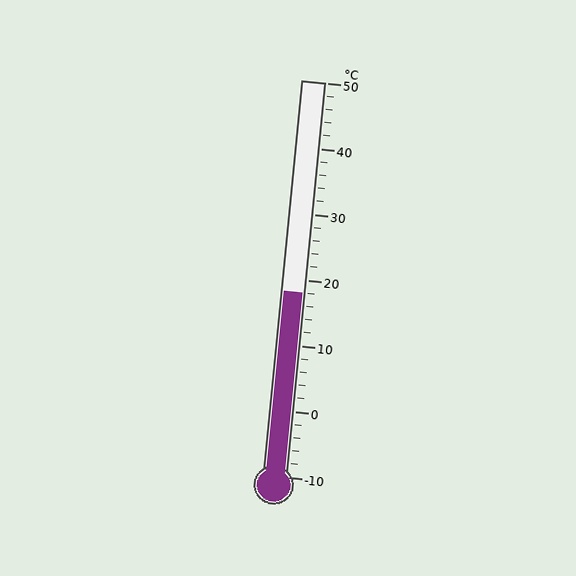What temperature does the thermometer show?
The thermometer shows approximately 18°C.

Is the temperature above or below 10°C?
The temperature is above 10°C.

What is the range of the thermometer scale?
The thermometer scale ranges from -10°C to 50°C.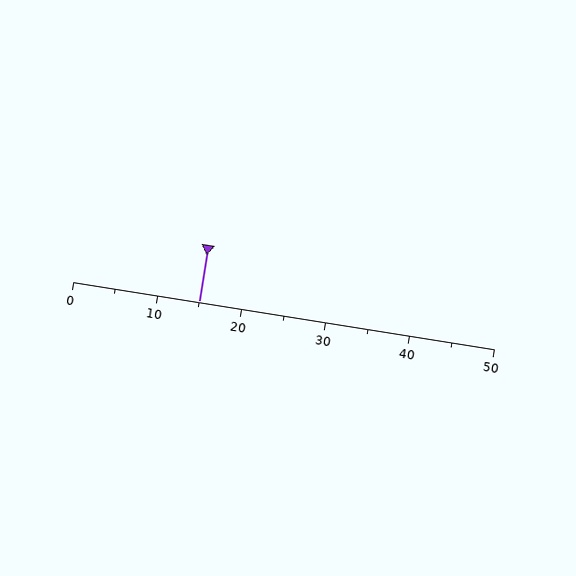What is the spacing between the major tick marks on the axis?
The major ticks are spaced 10 apart.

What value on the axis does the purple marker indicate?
The marker indicates approximately 15.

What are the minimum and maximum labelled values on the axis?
The axis runs from 0 to 50.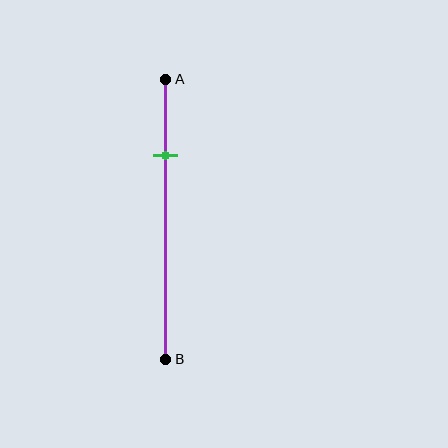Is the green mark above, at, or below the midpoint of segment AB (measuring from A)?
The green mark is above the midpoint of segment AB.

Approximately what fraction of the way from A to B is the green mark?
The green mark is approximately 25% of the way from A to B.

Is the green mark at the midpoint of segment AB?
No, the mark is at about 25% from A, not at the 50% midpoint.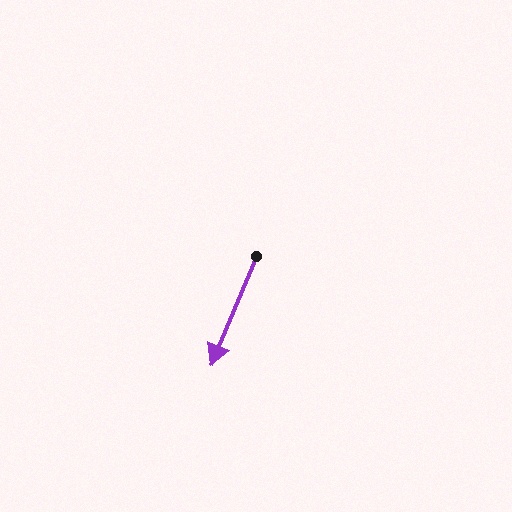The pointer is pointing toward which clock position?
Roughly 7 o'clock.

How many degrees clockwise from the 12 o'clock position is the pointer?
Approximately 203 degrees.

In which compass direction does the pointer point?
Southwest.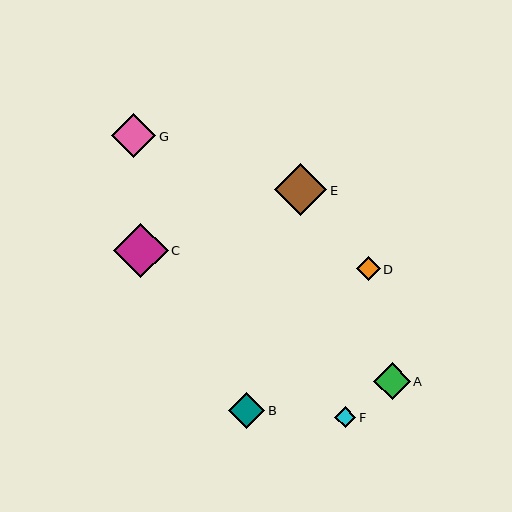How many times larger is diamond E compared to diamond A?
Diamond E is approximately 1.4 times the size of diamond A.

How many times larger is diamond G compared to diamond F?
Diamond G is approximately 2.1 times the size of diamond F.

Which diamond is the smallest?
Diamond F is the smallest with a size of approximately 21 pixels.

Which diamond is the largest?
Diamond C is the largest with a size of approximately 54 pixels.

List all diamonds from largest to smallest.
From largest to smallest: C, E, G, A, B, D, F.